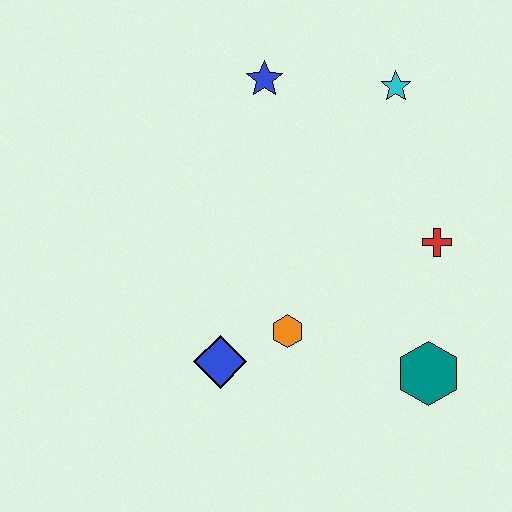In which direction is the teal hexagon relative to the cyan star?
The teal hexagon is below the cyan star.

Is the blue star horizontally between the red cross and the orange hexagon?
No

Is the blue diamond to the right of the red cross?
No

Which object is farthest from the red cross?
The blue diamond is farthest from the red cross.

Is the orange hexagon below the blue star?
Yes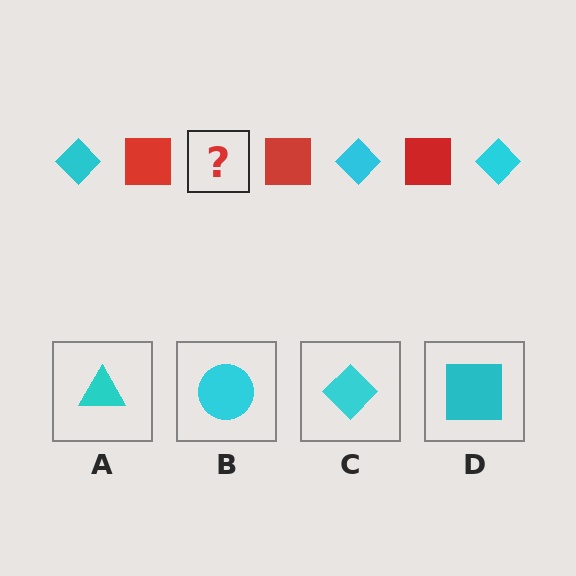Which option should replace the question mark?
Option C.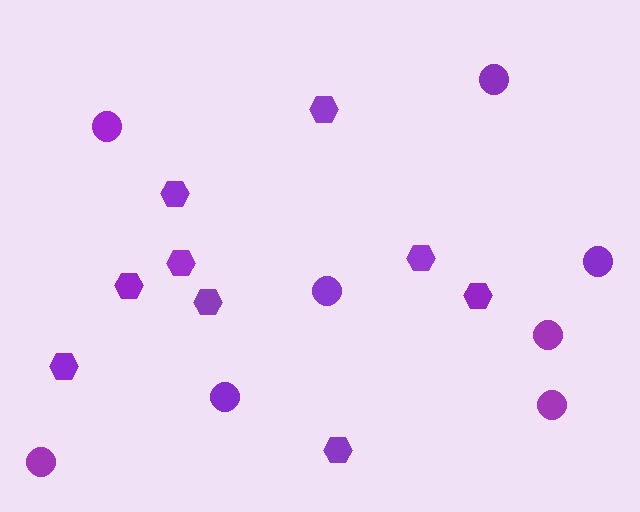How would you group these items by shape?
There are 2 groups: one group of hexagons (9) and one group of circles (8).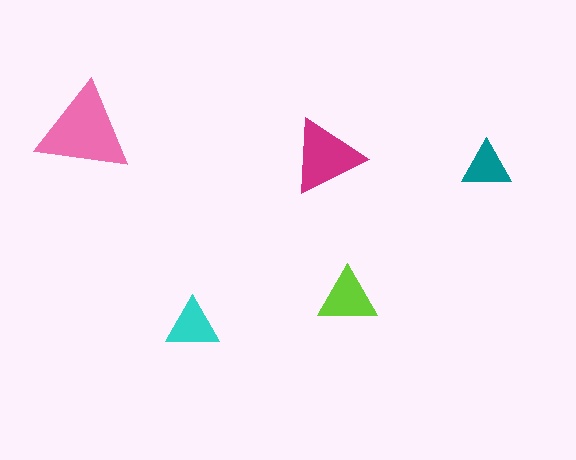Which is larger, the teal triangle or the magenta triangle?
The magenta one.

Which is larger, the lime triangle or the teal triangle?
The lime one.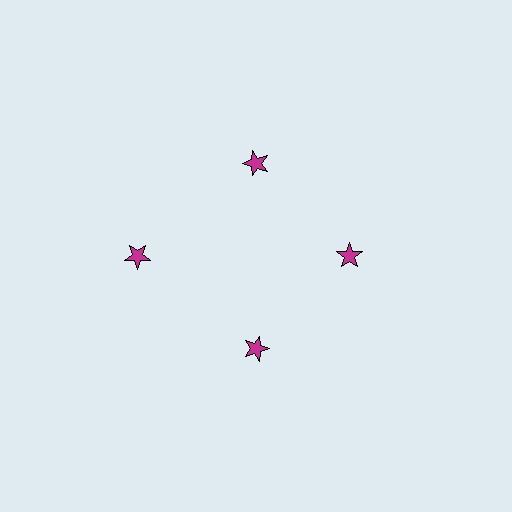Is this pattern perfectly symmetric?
No. The 4 magenta stars are arranged in a ring, but one element near the 9 o'clock position is pushed outward from the center, breaking the 4-fold rotational symmetry.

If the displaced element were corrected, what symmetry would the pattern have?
It would have 4-fold rotational symmetry — the pattern would map onto itself every 90 degrees.